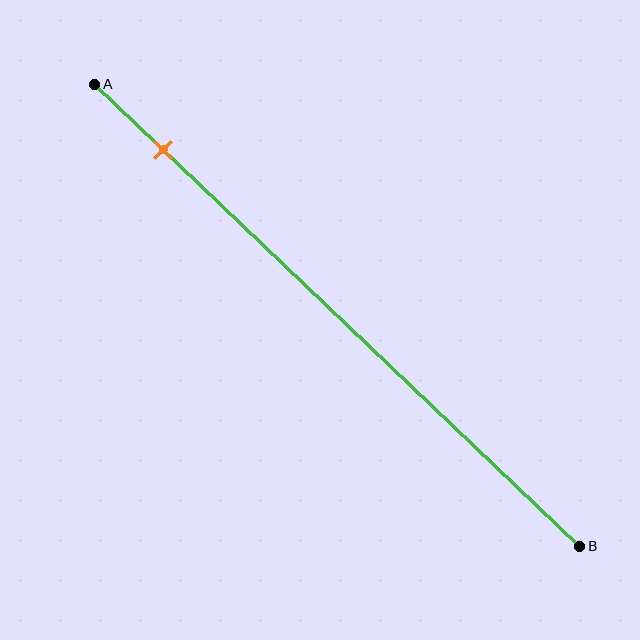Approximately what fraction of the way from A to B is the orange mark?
The orange mark is approximately 15% of the way from A to B.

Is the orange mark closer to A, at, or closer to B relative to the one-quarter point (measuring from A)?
The orange mark is closer to point A than the one-quarter point of segment AB.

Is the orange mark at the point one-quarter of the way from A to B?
No, the mark is at about 15% from A, not at the 25% one-quarter point.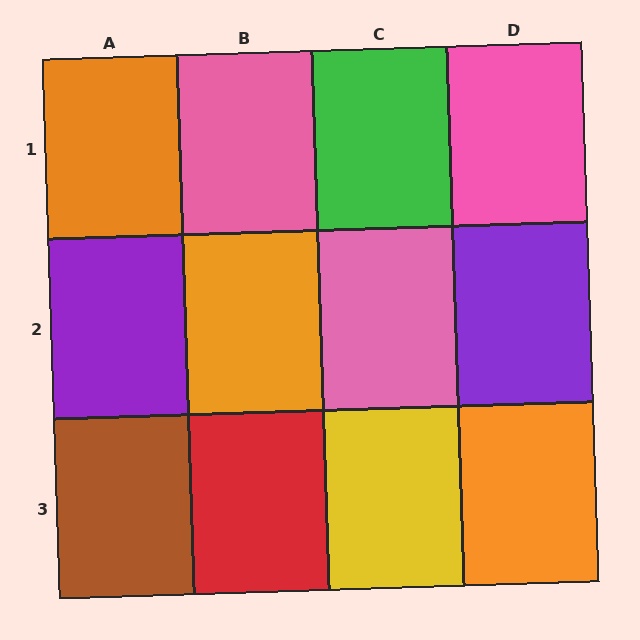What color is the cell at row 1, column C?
Green.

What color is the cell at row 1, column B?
Pink.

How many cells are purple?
2 cells are purple.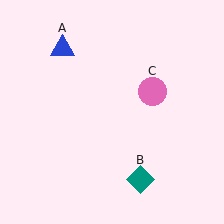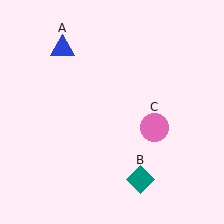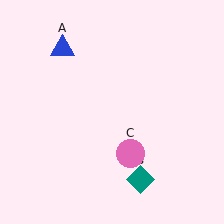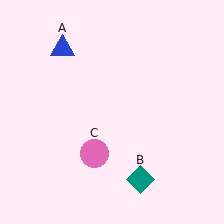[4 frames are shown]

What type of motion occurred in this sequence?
The pink circle (object C) rotated clockwise around the center of the scene.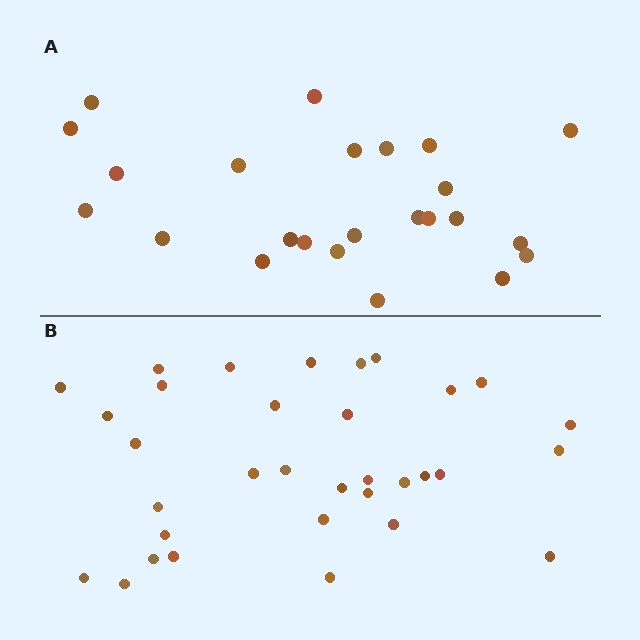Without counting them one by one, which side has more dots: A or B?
Region B (the bottom region) has more dots.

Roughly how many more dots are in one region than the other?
Region B has roughly 8 or so more dots than region A.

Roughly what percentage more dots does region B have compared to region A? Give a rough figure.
About 40% more.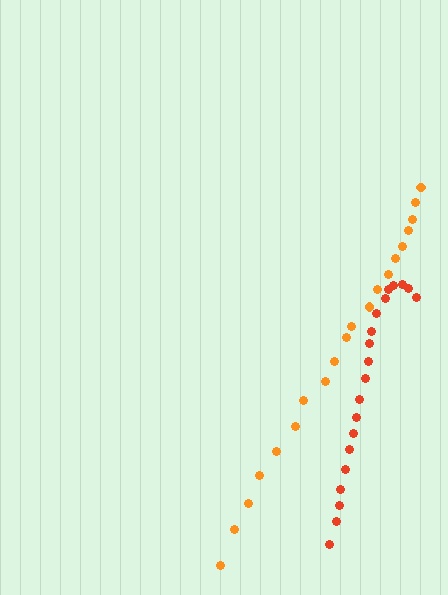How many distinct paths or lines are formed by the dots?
There are 2 distinct paths.